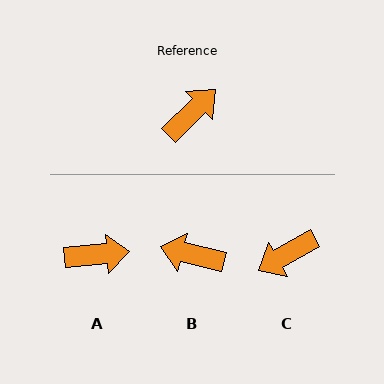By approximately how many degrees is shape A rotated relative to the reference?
Approximately 39 degrees clockwise.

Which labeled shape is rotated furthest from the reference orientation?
C, about 166 degrees away.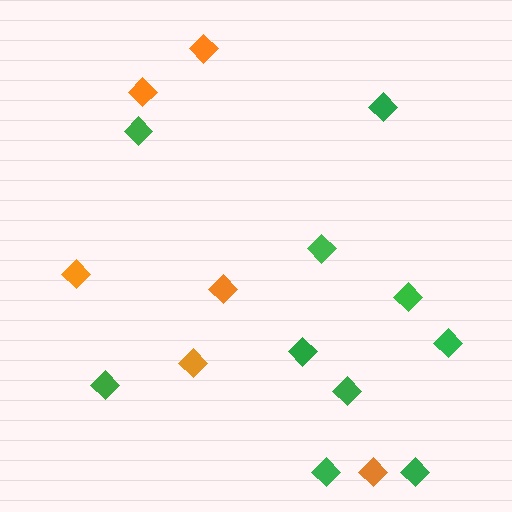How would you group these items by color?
There are 2 groups: one group of green diamonds (10) and one group of orange diamonds (6).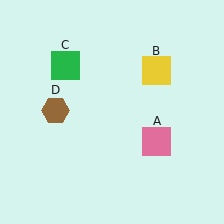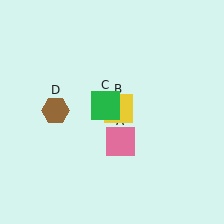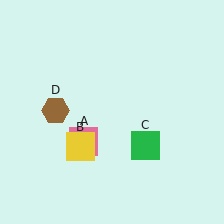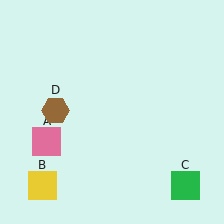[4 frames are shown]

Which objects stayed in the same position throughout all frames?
Brown hexagon (object D) remained stationary.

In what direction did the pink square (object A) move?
The pink square (object A) moved left.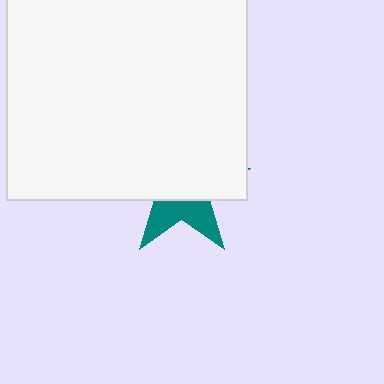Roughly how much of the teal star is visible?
A small part of it is visible (roughly 35%).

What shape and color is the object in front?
The object in front is a white square.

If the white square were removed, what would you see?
You would see the complete teal star.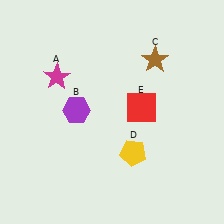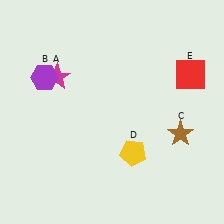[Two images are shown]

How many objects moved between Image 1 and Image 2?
3 objects moved between the two images.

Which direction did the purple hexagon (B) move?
The purple hexagon (B) moved up.